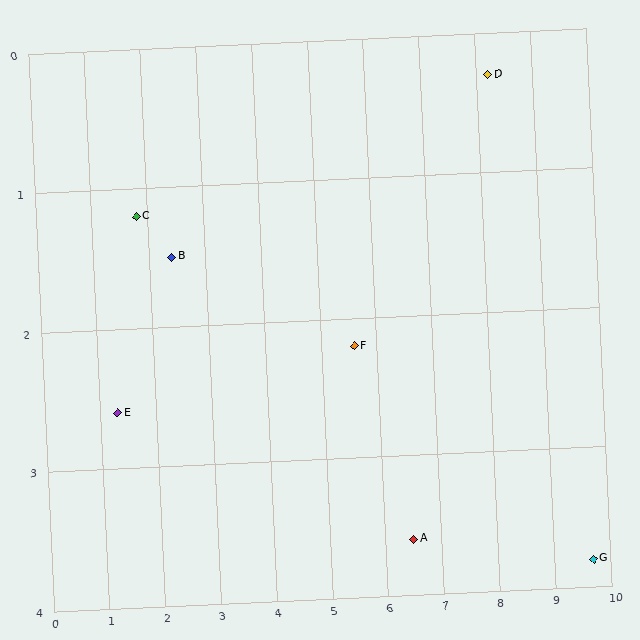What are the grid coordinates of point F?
Point F is at approximately (5.6, 2.2).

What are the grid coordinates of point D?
Point D is at approximately (8.2, 0.3).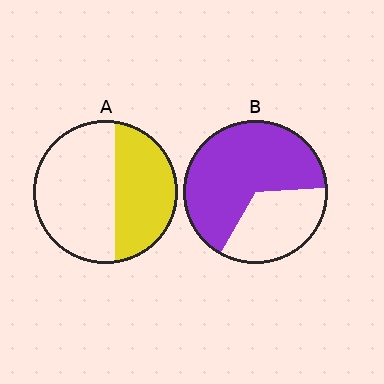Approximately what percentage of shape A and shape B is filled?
A is approximately 40% and B is approximately 65%.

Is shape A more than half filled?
No.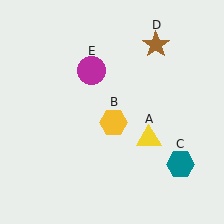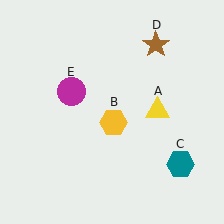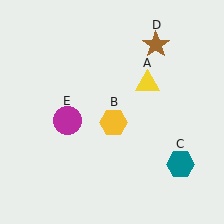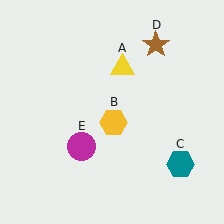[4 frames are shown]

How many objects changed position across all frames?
2 objects changed position: yellow triangle (object A), magenta circle (object E).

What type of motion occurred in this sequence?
The yellow triangle (object A), magenta circle (object E) rotated counterclockwise around the center of the scene.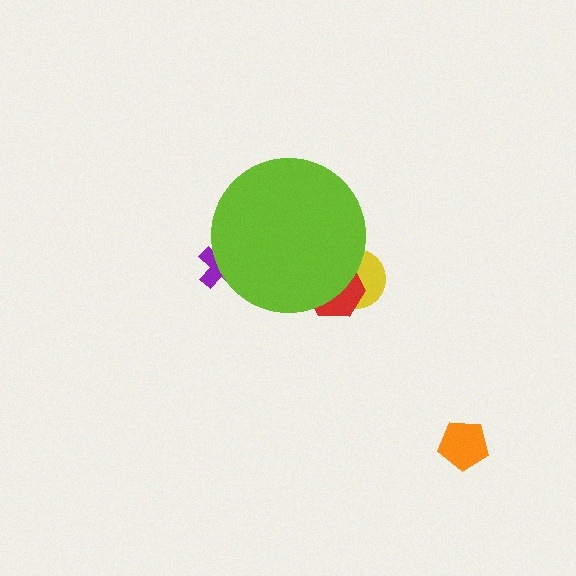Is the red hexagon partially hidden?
Yes, the red hexagon is partially hidden behind the lime circle.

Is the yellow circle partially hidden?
Yes, the yellow circle is partially hidden behind the lime circle.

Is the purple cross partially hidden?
Yes, the purple cross is partially hidden behind the lime circle.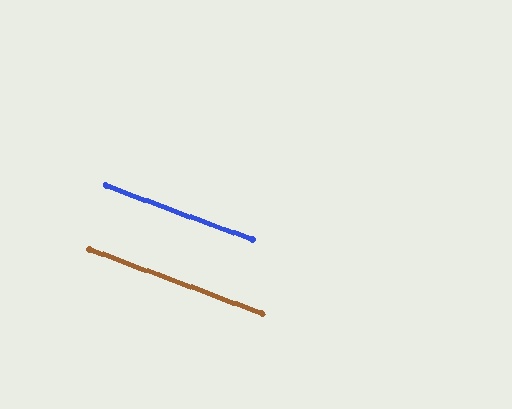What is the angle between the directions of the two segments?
Approximately 0 degrees.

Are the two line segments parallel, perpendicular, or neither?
Parallel — their directions differ by only 0.0°.